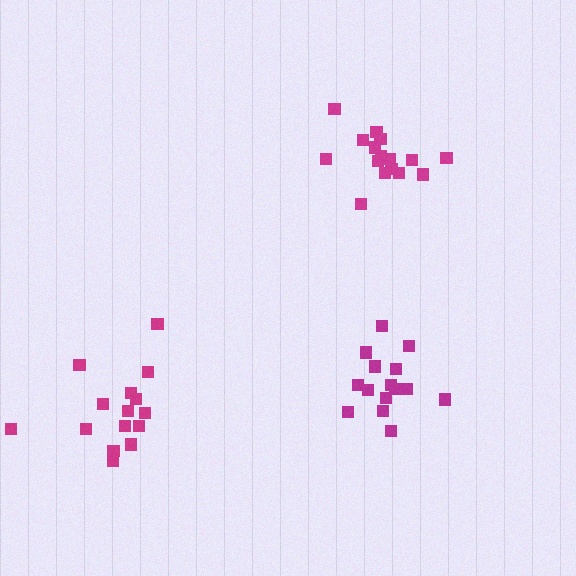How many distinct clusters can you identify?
There are 3 distinct clusters.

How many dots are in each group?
Group 1: 15 dots, Group 2: 15 dots, Group 3: 16 dots (46 total).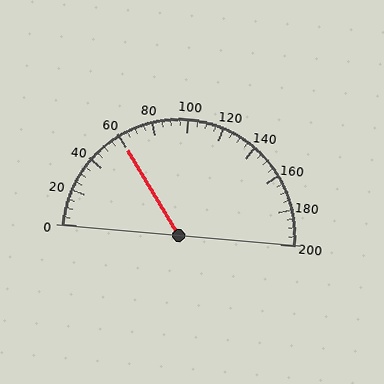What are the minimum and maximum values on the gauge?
The gauge ranges from 0 to 200.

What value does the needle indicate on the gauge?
The needle indicates approximately 60.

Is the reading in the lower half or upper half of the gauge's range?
The reading is in the lower half of the range (0 to 200).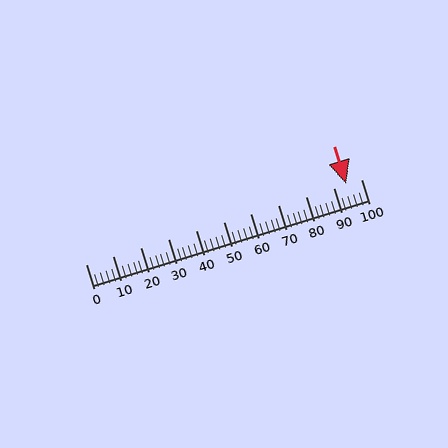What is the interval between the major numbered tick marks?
The major tick marks are spaced 10 units apart.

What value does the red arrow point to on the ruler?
The red arrow points to approximately 95.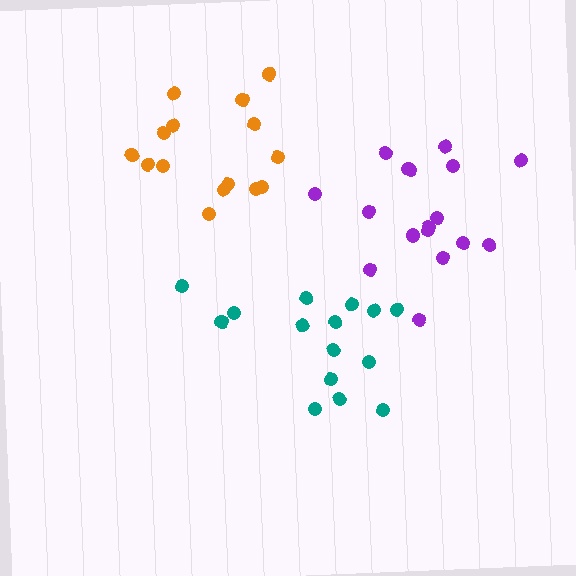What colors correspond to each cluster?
The clusters are colored: purple, teal, orange.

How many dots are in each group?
Group 1: 17 dots, Group 2: 15 dots, Group 3: 15 dots (47 total).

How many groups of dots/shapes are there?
There are 3 groups.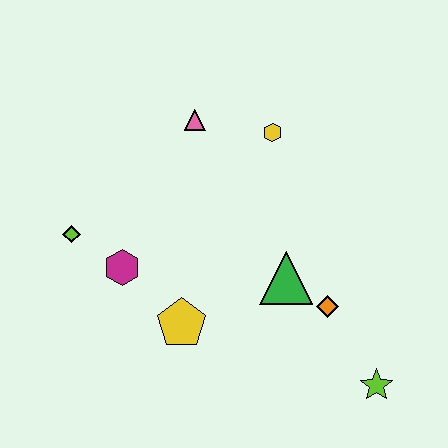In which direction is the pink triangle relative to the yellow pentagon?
The pink triangle is above the yellow pentagon.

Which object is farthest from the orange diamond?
The lime diamond is farthest from the orange diamond.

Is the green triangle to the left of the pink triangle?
No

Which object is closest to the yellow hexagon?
The pink triangle is closest to the yellow hexagon.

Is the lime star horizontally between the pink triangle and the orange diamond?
No